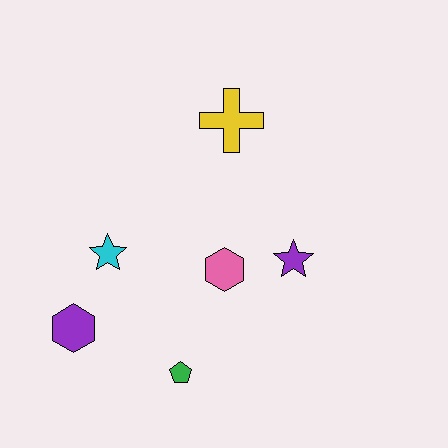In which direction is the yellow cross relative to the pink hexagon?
The yellow cross is above the pink hexagon.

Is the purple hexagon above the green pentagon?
Yes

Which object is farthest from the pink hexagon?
The purple hexagon is farthest from the pink hexagon.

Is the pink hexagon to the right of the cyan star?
Yes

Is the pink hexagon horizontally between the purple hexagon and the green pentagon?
No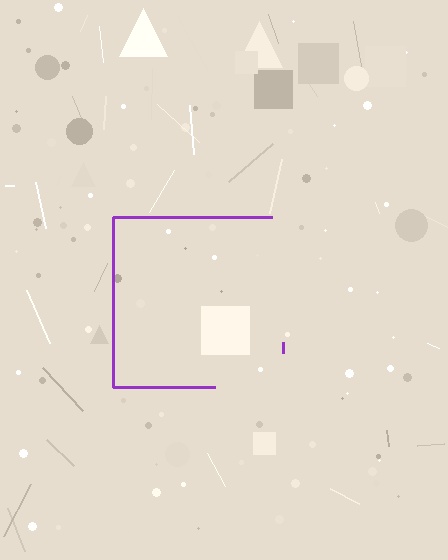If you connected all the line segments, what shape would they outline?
They would outline a square.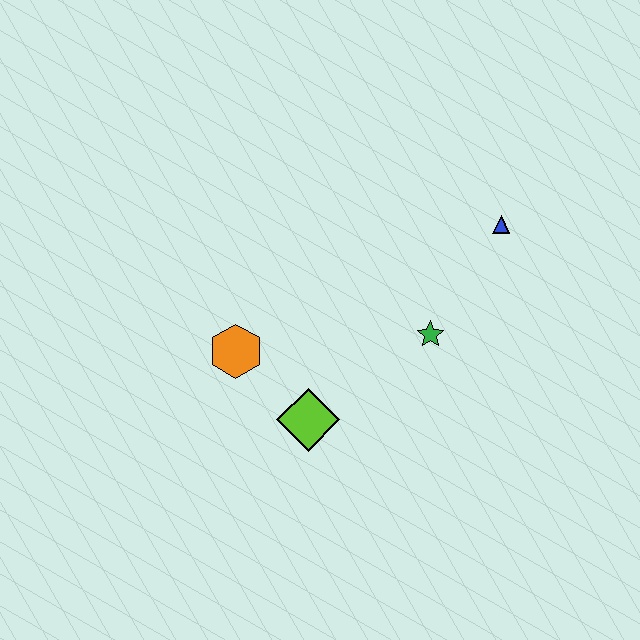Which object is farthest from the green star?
The orange hexagon is farthest from the green star.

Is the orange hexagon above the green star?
No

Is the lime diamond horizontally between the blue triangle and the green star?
No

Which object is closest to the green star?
The blue triangle is closest to the green star.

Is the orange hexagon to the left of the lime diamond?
Yes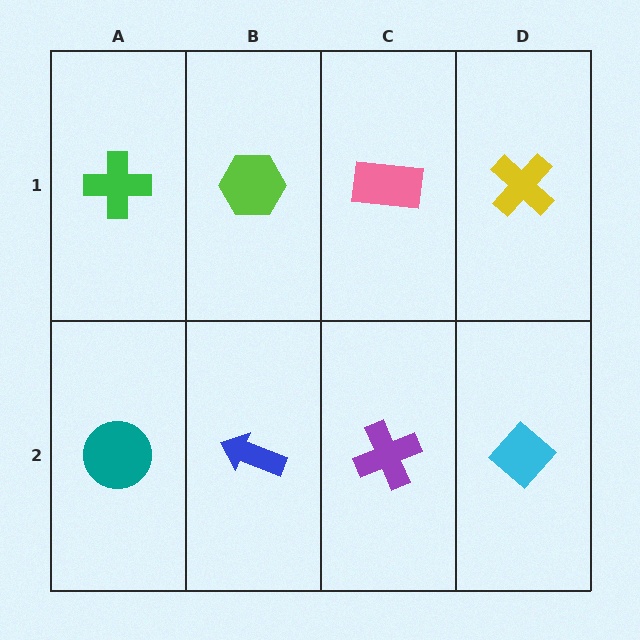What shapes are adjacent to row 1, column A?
A teal circle (row 2, column A), a lime hexagon (row 1, column B).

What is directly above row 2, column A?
A green cross.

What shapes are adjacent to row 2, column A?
A green cross (row 1, column A), a blue arrow (row 2, column B).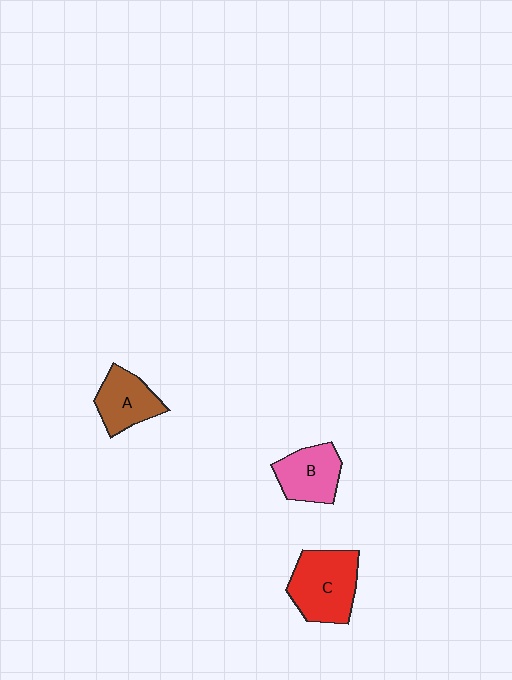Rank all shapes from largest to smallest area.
From largest to smallest: C (red), B (pink), A (brown).